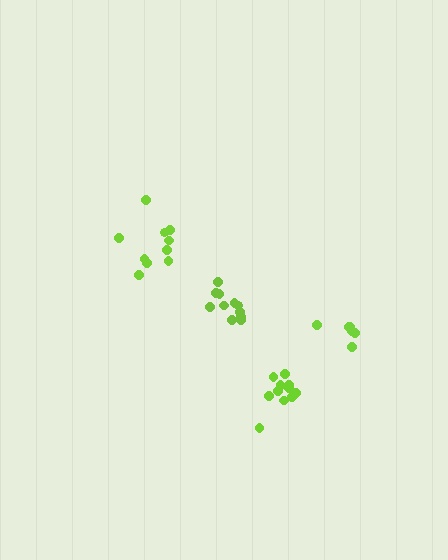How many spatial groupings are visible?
There are 4 spatial groupings.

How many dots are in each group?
Group 1: 12 dots, Group 2: 11 dots, Group 3: 7 dots, Group 4: 10 dots (40 total).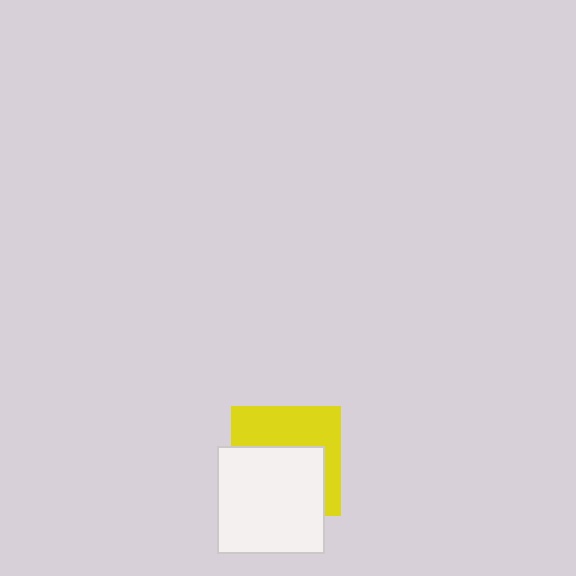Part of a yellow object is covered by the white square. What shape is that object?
It is a square.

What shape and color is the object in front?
The object in front is a white square.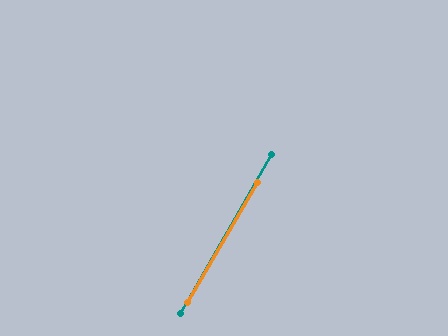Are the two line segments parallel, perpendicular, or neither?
Parallel — their directions differ by only 0.5°.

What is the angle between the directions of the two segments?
Approximately 0 degrees.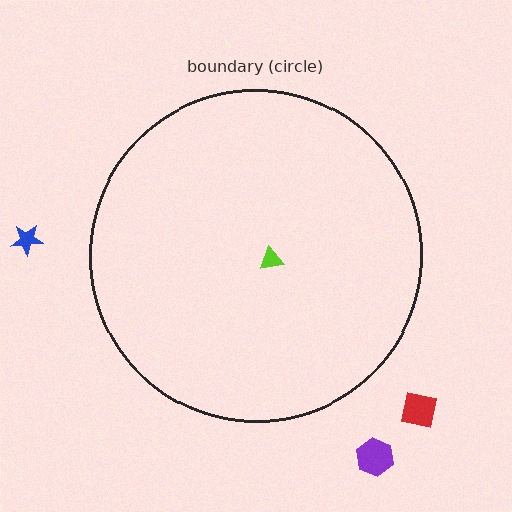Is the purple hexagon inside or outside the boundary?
Outside.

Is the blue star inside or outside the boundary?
Outside.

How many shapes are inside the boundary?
1 inside, 3 outside.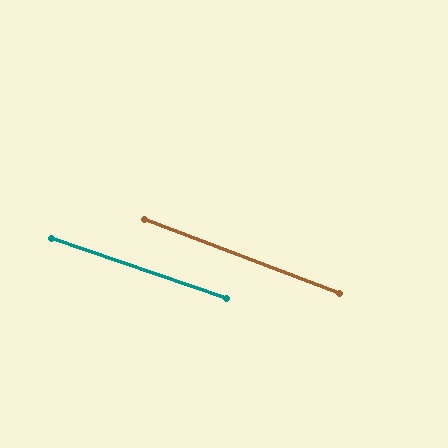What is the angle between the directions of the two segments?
Approximately 2 degrees.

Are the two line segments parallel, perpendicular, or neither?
Parallel — their directions differ by only 1.7°.